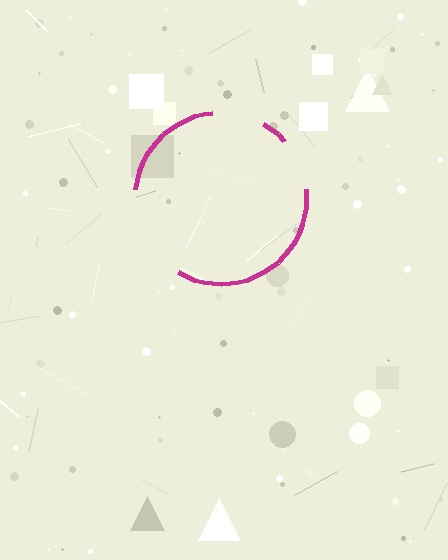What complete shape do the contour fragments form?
The contour fragments form a circle.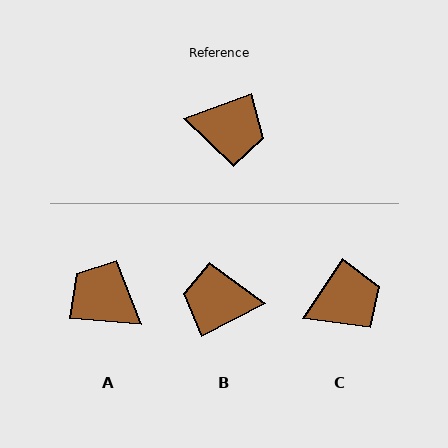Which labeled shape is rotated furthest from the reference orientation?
B, about 173 degrees away.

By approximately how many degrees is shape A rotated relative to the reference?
Approximately 155 degrees counter-clockwise.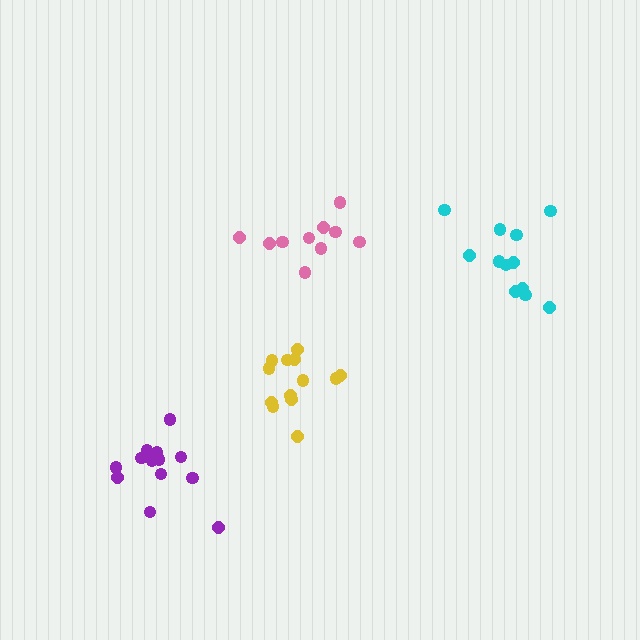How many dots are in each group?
Group 1: 13 dots, Group 2: 10 dots, Group 3: 12 dots, Group 4: 13 dots (48 total).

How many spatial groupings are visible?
There are 4 spatial groupings.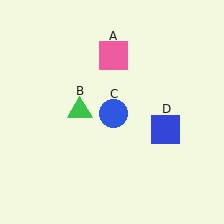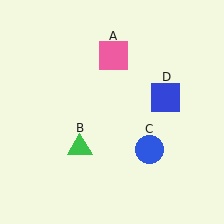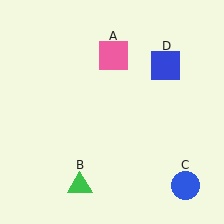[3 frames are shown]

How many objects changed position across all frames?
3 objects changed position: green triangle (object B), blue circle (object C), blue square (object D).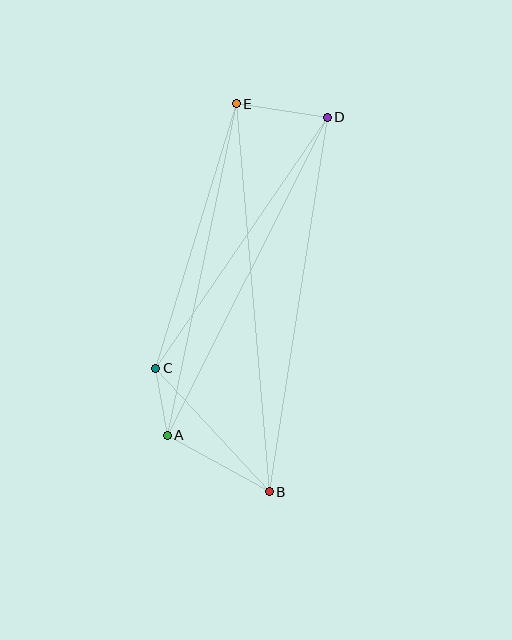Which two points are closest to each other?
Points A and C are closest to each other.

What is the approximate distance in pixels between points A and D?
The distance between A and D is approximately 356 pixels.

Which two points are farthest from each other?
Points B and E are farthest from each other.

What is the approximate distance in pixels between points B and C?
The distance between B and C is approximately 168 pixels.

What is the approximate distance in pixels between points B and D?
The distance between B and D is approximately 379 pixels.